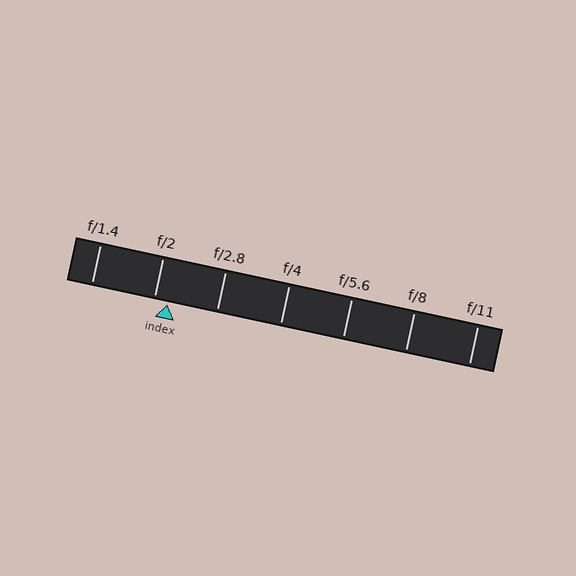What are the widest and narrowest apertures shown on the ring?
The widest aperture shown is f/1.4 and the narrowest is f/11.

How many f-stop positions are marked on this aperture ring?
There are 7 f-stop positions marked.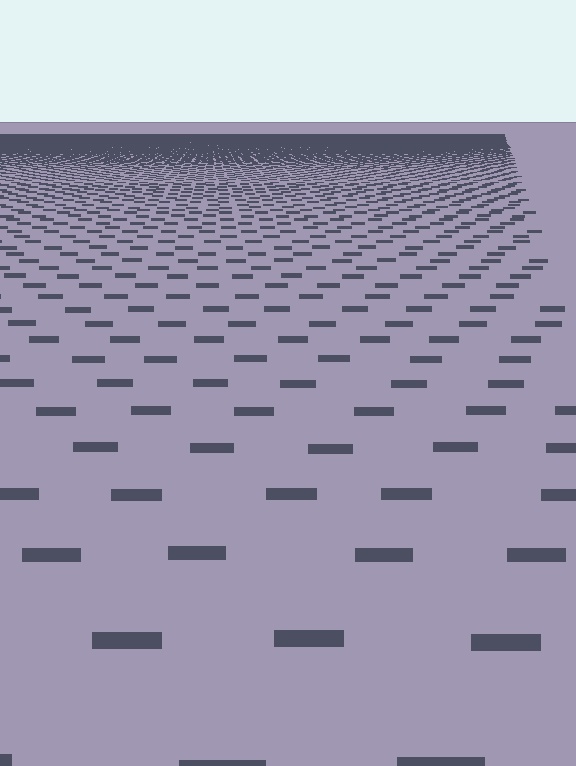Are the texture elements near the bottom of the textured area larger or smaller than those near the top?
Larger. Near the bottom, elements are closer to the viewer and appear at a bigger on-screen size.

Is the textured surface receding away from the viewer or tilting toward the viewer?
The surface is receding away from the viewer. Texture elements get smaller and denser toward the top.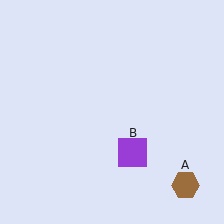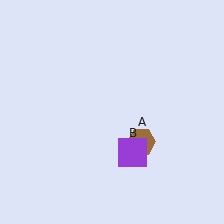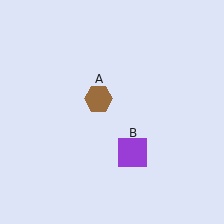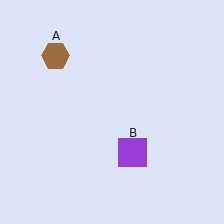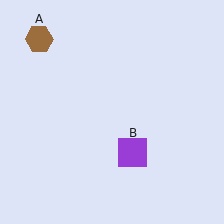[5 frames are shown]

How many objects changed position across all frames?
1 object changed position: brown hexagon (object A).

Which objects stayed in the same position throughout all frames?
Purple square (object B) remained stationary.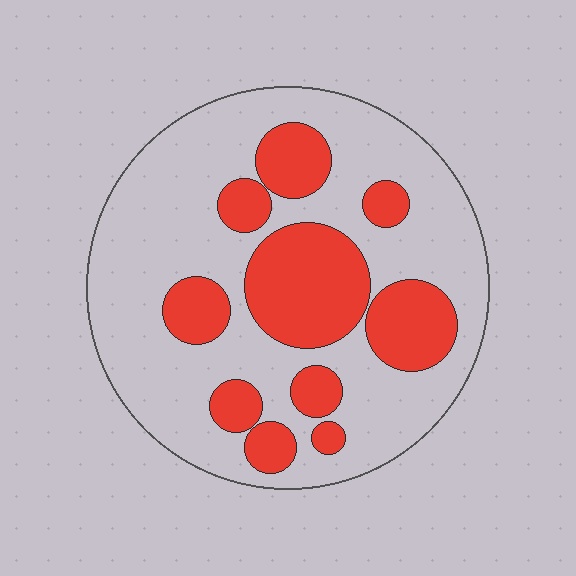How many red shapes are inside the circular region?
10.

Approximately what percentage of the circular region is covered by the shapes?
Approximately 30%.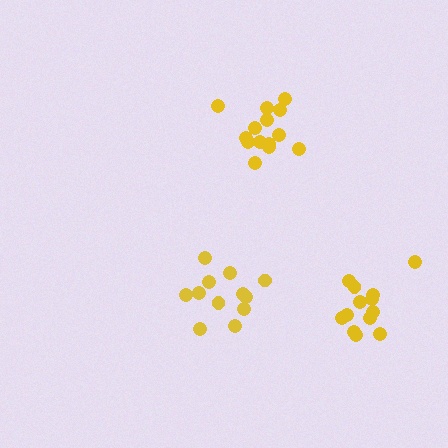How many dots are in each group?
Group 1: 12 dots, Group 2: 14 dots, Group 3: 13 dots (39 total).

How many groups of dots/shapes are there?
There are 3 groups.